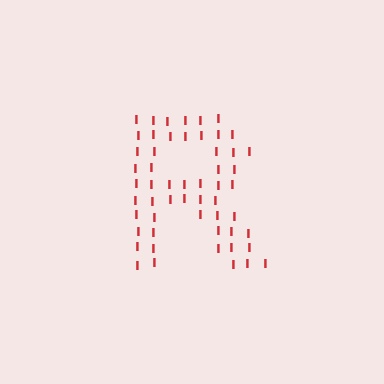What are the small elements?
The small elements are letter I's.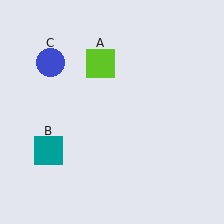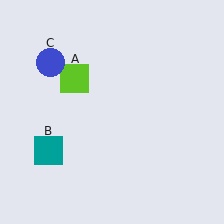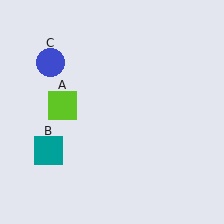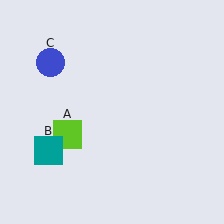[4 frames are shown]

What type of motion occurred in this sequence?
The lime square (object A) rotated counterclockwise around the center of the scene.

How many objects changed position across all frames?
1 object changed position: lime square (object A).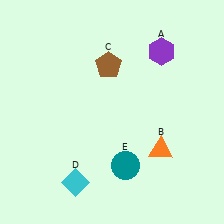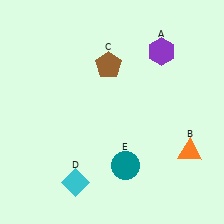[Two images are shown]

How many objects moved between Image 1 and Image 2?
1 object moved between the two images.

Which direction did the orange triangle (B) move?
The orange triangle (B) moved right.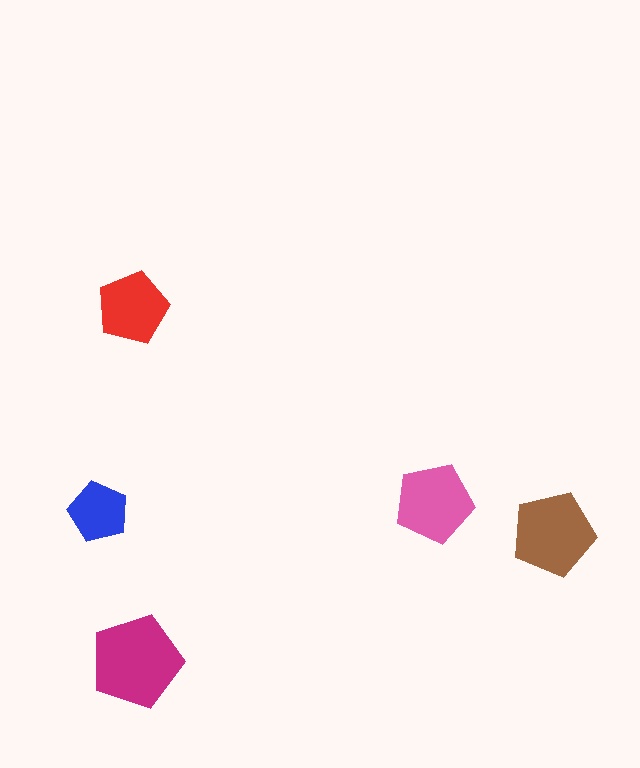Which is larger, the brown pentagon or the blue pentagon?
The brown one.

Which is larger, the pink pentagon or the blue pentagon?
The pink one.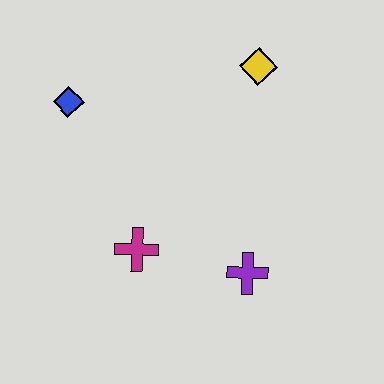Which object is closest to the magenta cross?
The purple cross is closest to the magenta cross.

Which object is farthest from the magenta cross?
The yellow diamond is farthest from the magenta cross.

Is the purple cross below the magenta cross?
Yes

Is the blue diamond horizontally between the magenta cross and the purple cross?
No